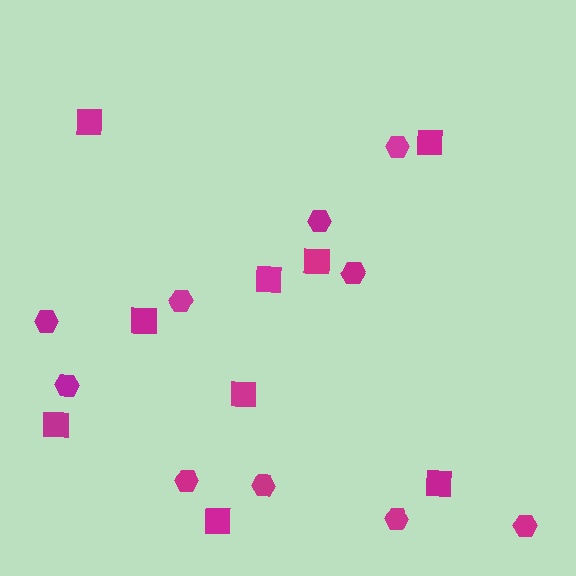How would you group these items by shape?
There are 2 groups: one group of hexagons (10) and one group of squares (9).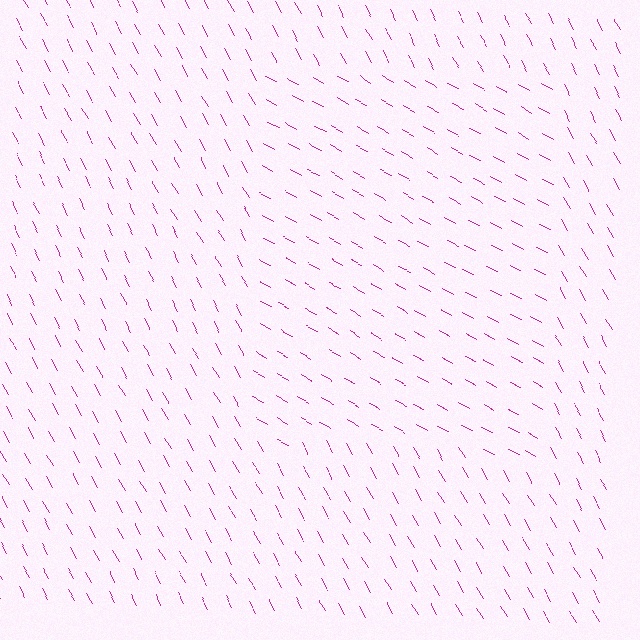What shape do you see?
I see a rectangle.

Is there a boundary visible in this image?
Yes, there is a texture boundary formed by a change in line orientation.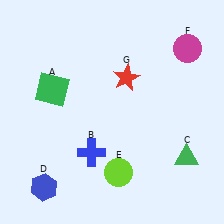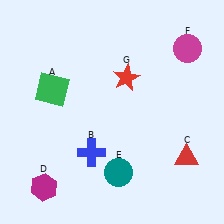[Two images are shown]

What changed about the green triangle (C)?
In Image 1, C is green. In Image 2, it changed to red.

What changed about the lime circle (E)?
In Image 1, E is lime. In Image 2, it changed to teal.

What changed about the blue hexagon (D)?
In Image 1, D is blue. In Image 2, it changed to magenta.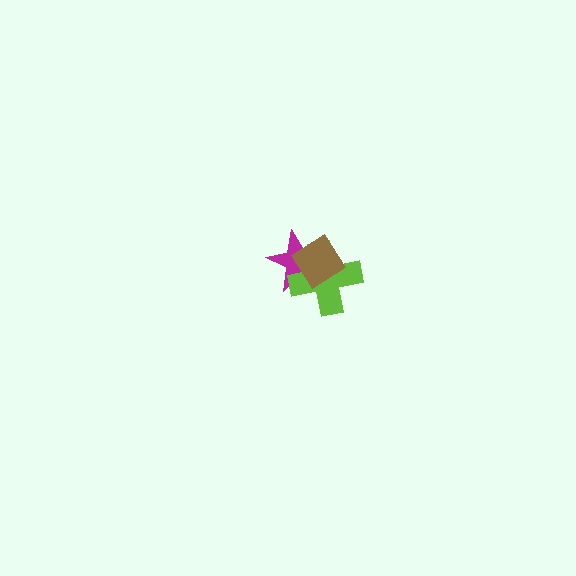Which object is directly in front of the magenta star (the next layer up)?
The lime cross is directly in front of the magenta star.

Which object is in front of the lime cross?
The brown diamond is in front of the lime cross.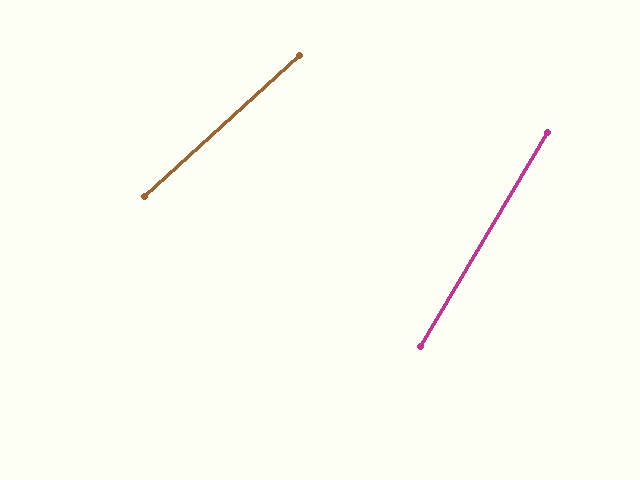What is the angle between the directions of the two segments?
Approximately 17 degrees.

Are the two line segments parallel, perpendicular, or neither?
Neither parallel nor perpendicular — they differ by about 17°.